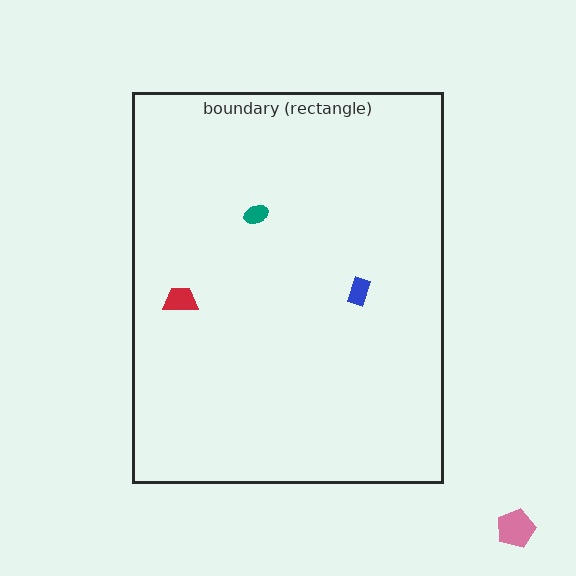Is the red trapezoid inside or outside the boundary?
Inside.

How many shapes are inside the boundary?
3 inside, 1 outside.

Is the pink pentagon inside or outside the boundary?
Outside.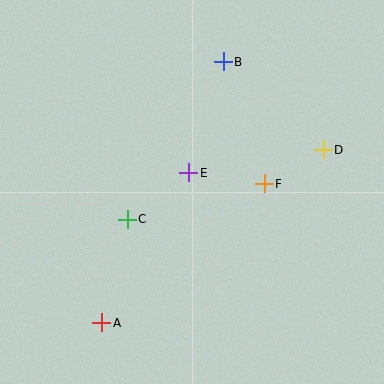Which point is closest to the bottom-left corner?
Point A is closest to the bottom-left corner.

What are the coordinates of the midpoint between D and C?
The midpoint between D and C is at (225, 184).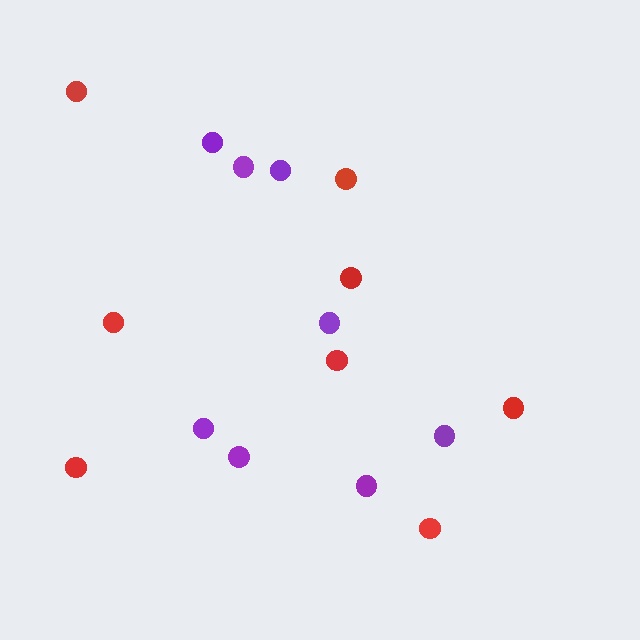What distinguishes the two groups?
There are 2 groups: one group of purple circles (8) and one group of red circles (8).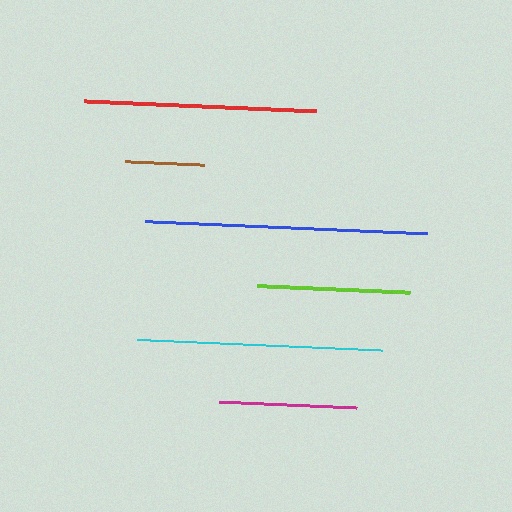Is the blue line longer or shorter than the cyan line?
The blue line is longer than the cyan line.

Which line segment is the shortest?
The brown line is the shortest at approximately 80 pixels.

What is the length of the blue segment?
The blue segment is approximately 283 pixels long.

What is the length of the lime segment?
The lime segment is approximately 153 pixels long.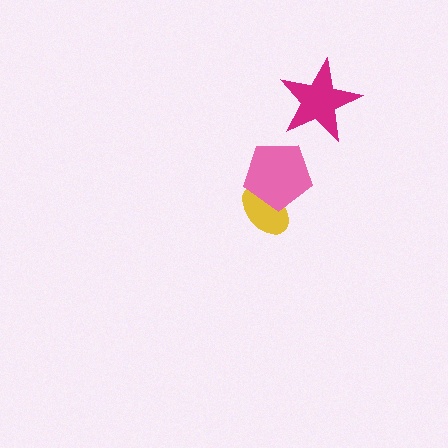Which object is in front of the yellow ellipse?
The pink pentagon is in front of the yellow ellipse.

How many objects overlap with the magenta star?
0 objects overlap with the magenta star.